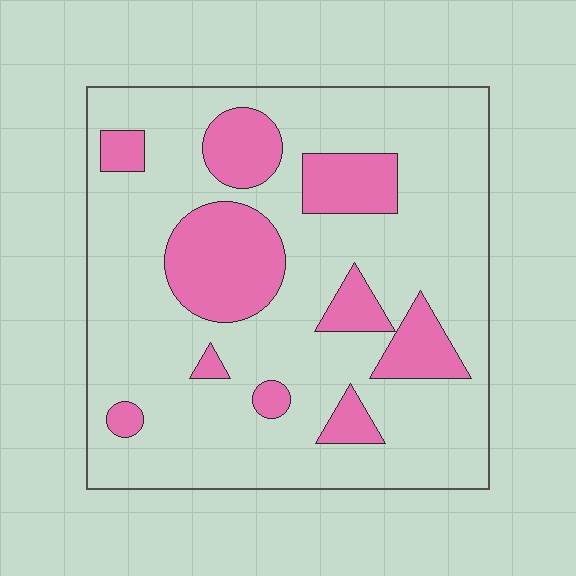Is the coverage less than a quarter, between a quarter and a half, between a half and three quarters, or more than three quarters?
Less than a quarter.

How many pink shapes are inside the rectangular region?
10.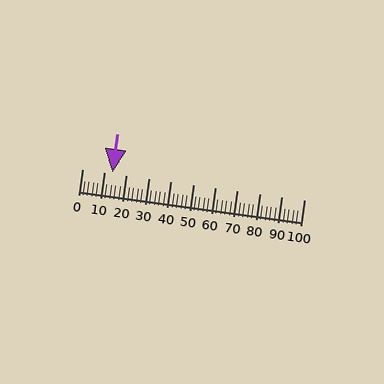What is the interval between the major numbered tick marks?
The major tick marks are spaced 10 units apart.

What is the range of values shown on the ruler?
The ruler shows values from 0 to 100.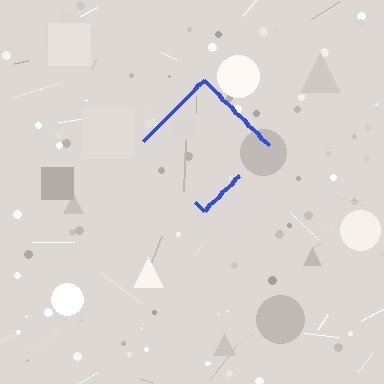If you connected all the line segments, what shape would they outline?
They would outline a diamond.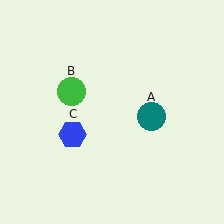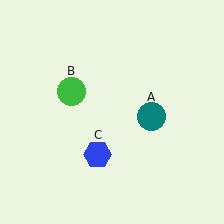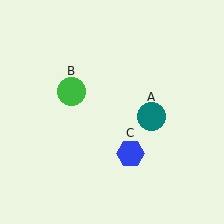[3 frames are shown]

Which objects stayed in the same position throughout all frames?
Teal circle (object A) and green circle (object B) remained stationary.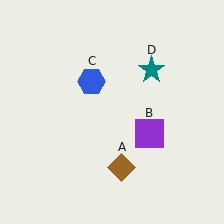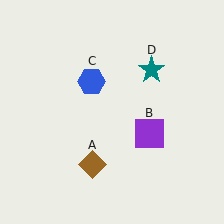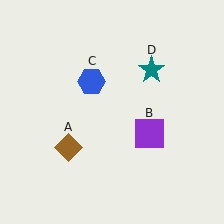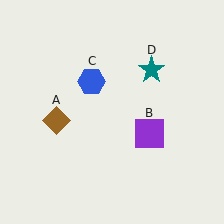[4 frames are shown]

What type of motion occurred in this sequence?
The brown diamond (object A) rotated clockwise around the center of the scene.